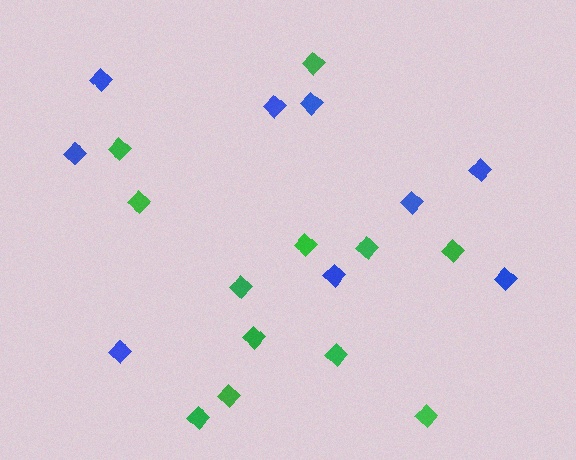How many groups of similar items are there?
There are 2 groups: one group of blue diamonds (9) and one group of green diamonds (12).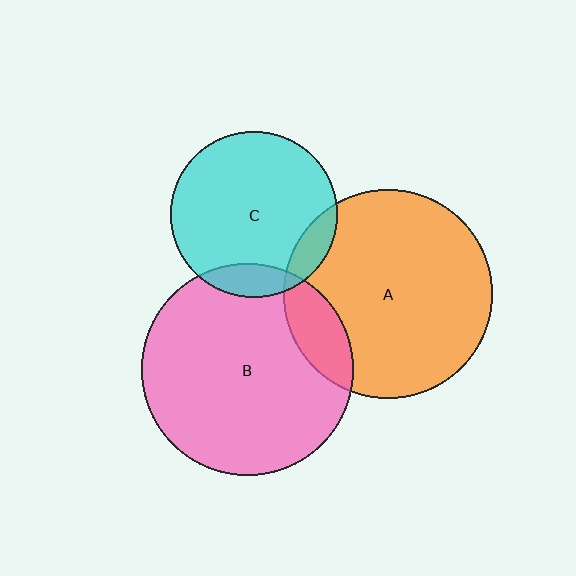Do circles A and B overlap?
Yes.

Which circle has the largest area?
Circle B (pink).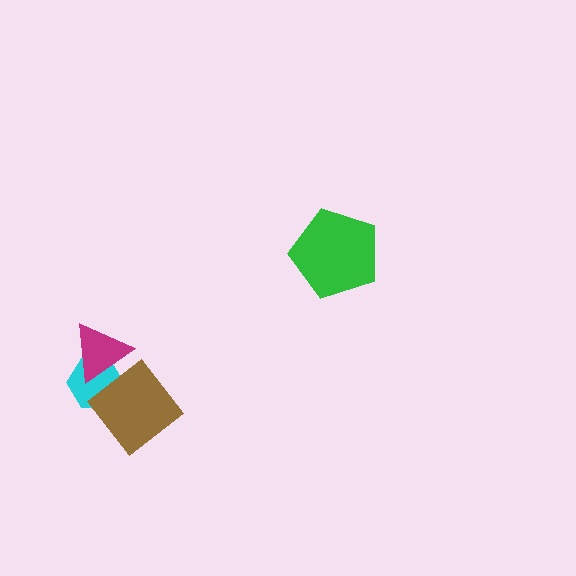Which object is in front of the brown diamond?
The magenta triangle is in front of the brown diamond.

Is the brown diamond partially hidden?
Yes, it is partially covered by another shape.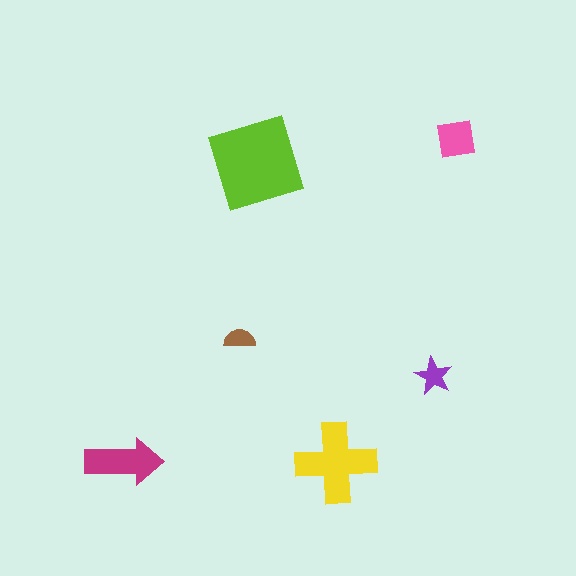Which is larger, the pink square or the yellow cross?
The yellow cross.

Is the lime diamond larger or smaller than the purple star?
Larger.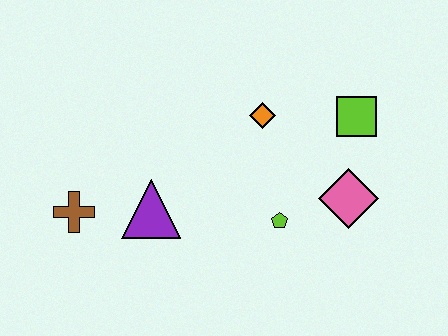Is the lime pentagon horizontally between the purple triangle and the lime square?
Yes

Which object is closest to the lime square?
The pink diamond is closest to the lime square.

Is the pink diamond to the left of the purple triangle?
No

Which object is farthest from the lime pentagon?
The brown cross is farthest from the lime pentagon.